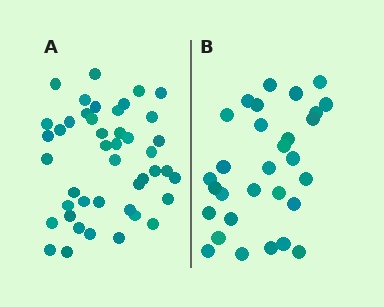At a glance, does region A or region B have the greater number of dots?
Region A (the left region) has more dots.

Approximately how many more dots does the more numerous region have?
Region A has approximately 15 more dots than region B.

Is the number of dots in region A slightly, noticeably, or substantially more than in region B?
Region A has substantially more. The ratio is roughly 1.5 to 1.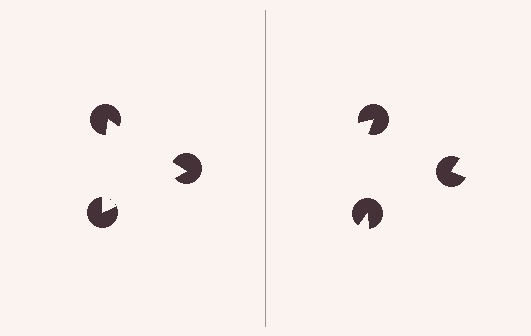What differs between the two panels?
The pac-man discs are positioned identically on both sides; only the wedge orientations differ. On the left they align to a triangle; on the right they are misaligned.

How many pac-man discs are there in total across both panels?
6 — 3 on each side.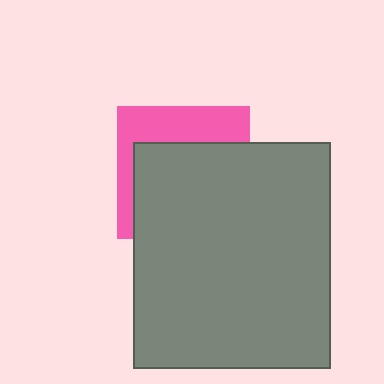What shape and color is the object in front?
The object in front is a gray rectangle.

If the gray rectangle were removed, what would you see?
You would see the complete pink square.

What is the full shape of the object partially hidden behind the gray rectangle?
The partially hidden object is a pink square.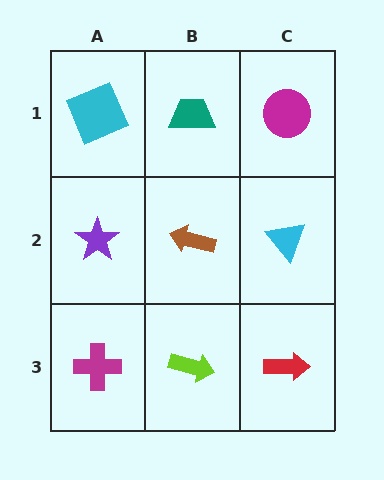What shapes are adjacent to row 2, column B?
A teal trapezoid (row 1, column B), a lime arrow (row 3, column B), a purple star (row 2, column A), a cyan triangle (row 2, column C).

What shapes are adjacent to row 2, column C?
A magenta circle (row 1, column C), a red arrow (row 3, column C), a brown arrow (row 2, column B).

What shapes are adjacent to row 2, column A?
A cyan square (row 1, column A), a magenta cross (row 3, column A), a brown arrow (row 2, column B).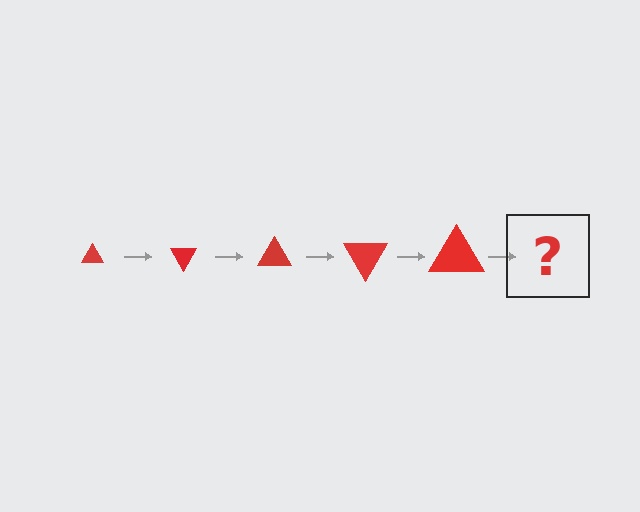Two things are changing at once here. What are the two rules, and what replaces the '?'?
The two rules are that the triangle grows larger each step and it rotates 60 degrees each step. The '?' should be a triangle, larger than the previous one and rotated 300 degrees from the start.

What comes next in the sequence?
The next element should be a triangle, larger than the previous one and rotated 300 degrees from the start.